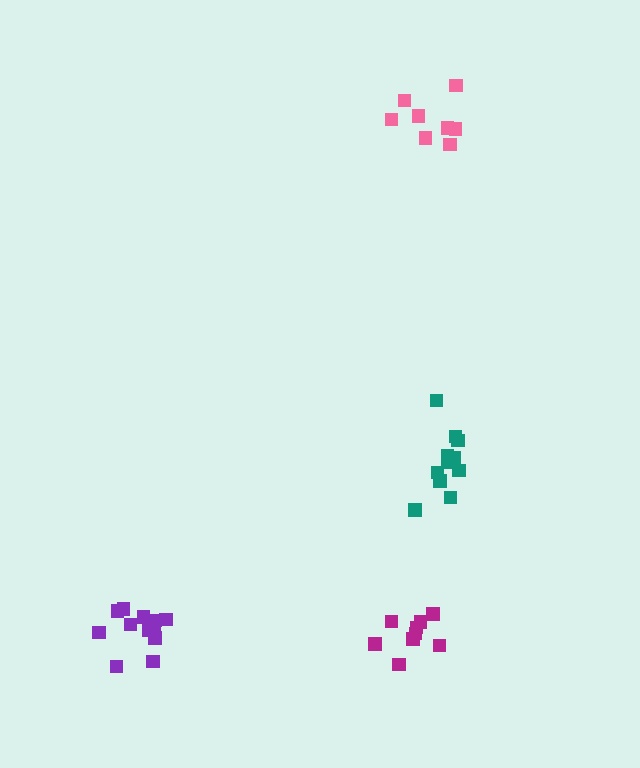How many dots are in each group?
Group 1: 8 dots, Group 2: 9 dots, Group 3: 11 dots, Group 4: 12 dots (40 total).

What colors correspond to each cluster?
The clusters are colored: pink, magenta, teal, purple.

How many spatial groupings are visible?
There are 4 spatial groupings.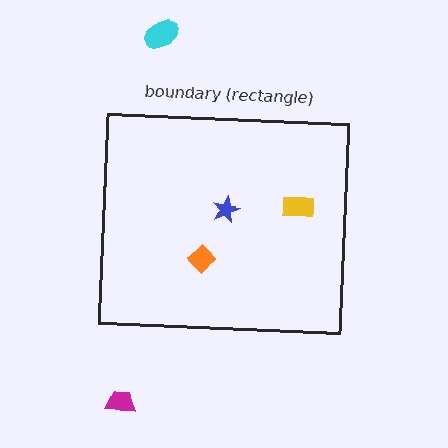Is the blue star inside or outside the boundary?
Inside.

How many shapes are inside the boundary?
3 inside, 2 outside.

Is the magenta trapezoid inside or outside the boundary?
Outside.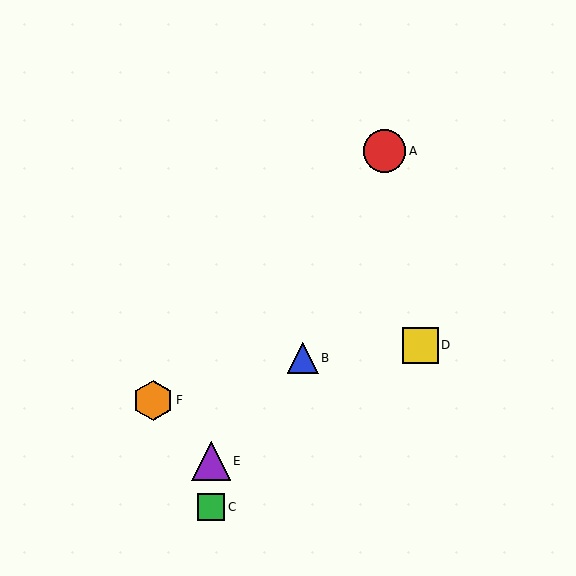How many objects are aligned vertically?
2 objects (C, E) are aligned vertically.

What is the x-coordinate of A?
Object A is at x≈385.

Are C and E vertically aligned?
Yes, both are at x≈211.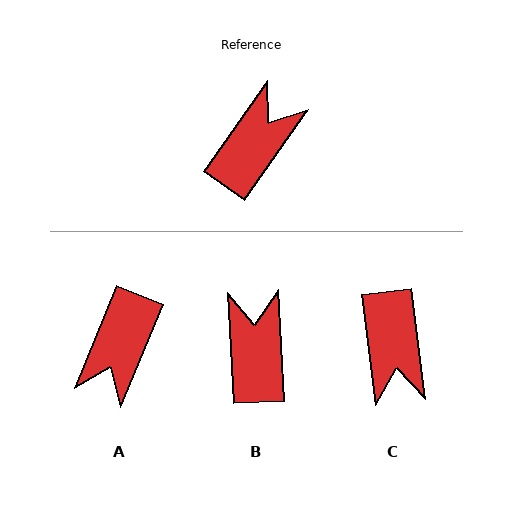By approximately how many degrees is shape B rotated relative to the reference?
Approximately 38 degrees counter-clockwise.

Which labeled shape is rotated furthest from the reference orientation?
A, about 167 degrees away.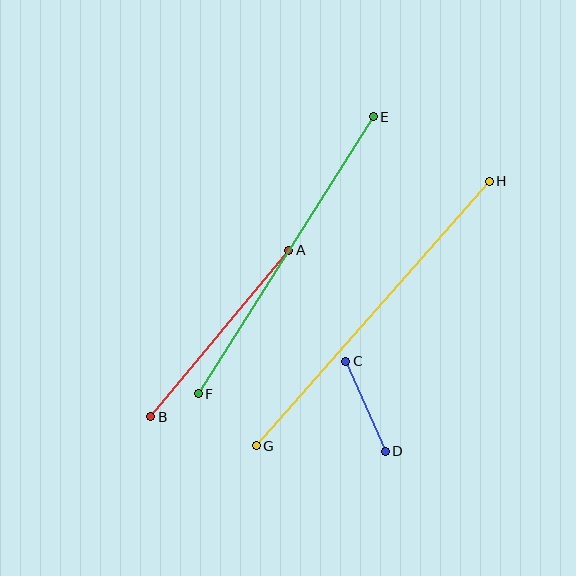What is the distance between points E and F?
The distance is approximately 327 pixels.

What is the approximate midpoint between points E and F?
The midpoint is at approximately (286, 255) pixels.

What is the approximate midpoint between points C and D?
The midpoint is at approximately (365, 406) pixels.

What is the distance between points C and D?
The distance is approximately 98 pixels.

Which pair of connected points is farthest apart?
Points G and H are farthest apart.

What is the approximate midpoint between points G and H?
The midpoint is at approximately (373, 314) pixels.